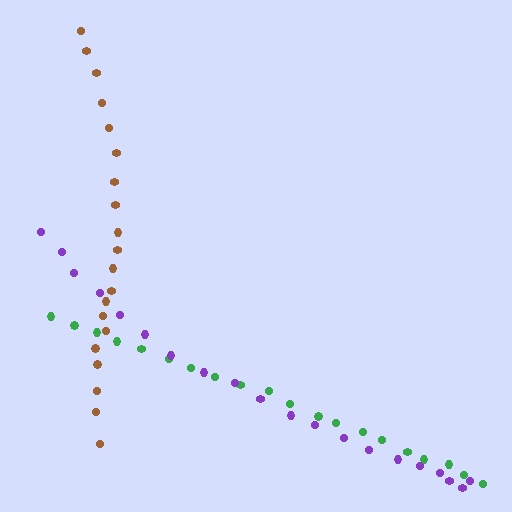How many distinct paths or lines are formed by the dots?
There are 3 distinct paths.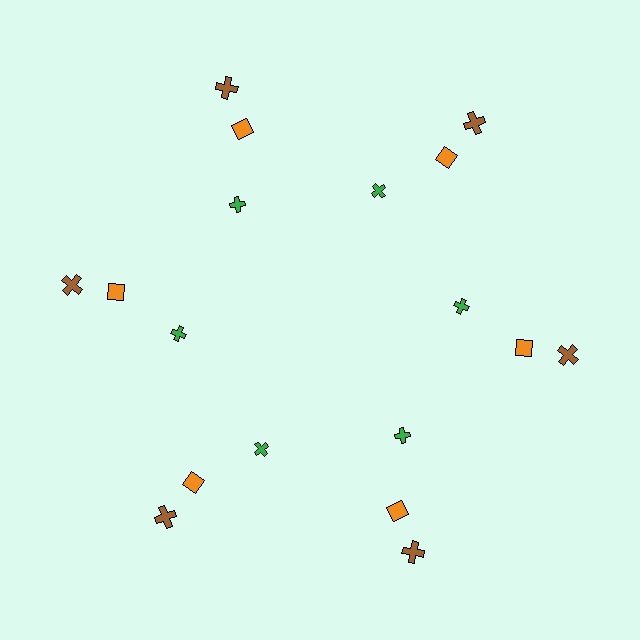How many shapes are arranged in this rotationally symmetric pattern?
There are 18 shapes, arranged in 6 groups of 3.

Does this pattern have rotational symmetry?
Yes, this pattern has 6-fold rotational symmetry. It looks the same after rotating 60 degrees around the center.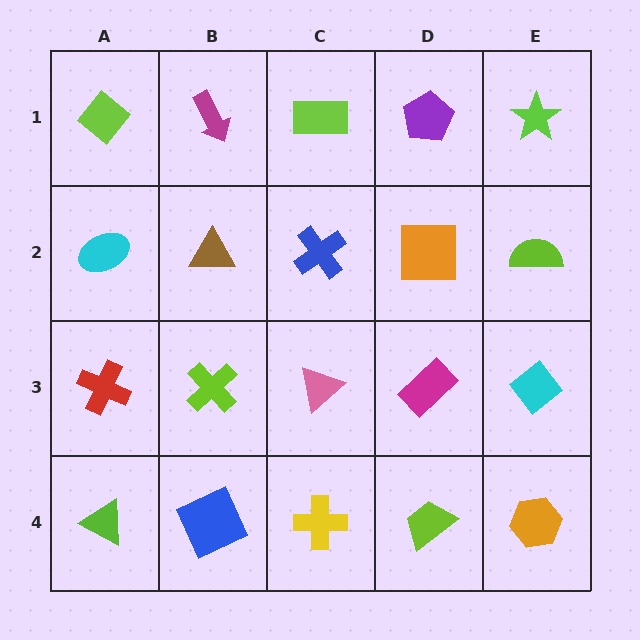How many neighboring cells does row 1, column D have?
3.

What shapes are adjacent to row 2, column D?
A purple pentagon (row 1, column D), a magenta rectangle (row 3, column D), a blue cross (row 2, column C), a lime semicircle (row 2, column E).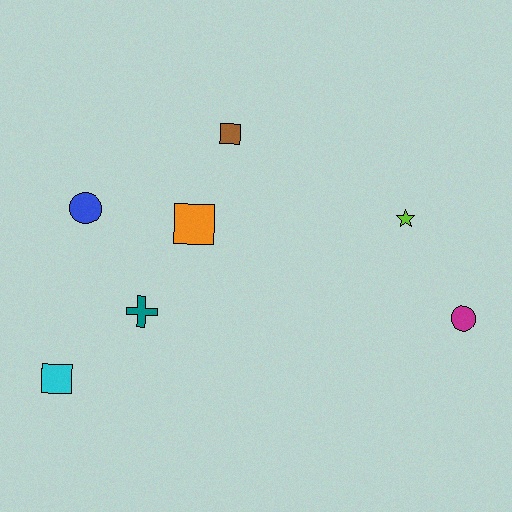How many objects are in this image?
There are 7 objects.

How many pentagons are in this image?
There are no pentagons.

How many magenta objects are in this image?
There is 1 magenta object.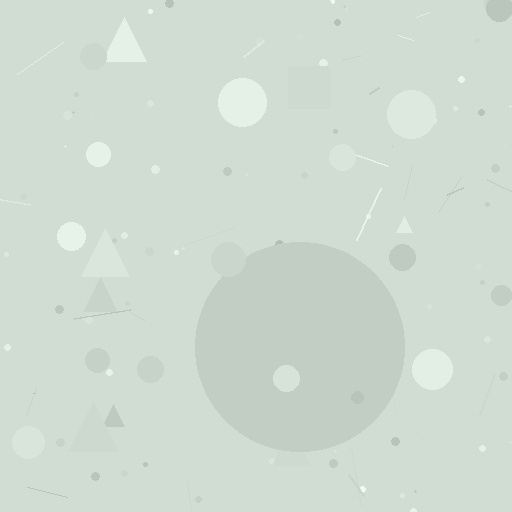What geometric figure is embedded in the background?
A circle is embedded in the background.